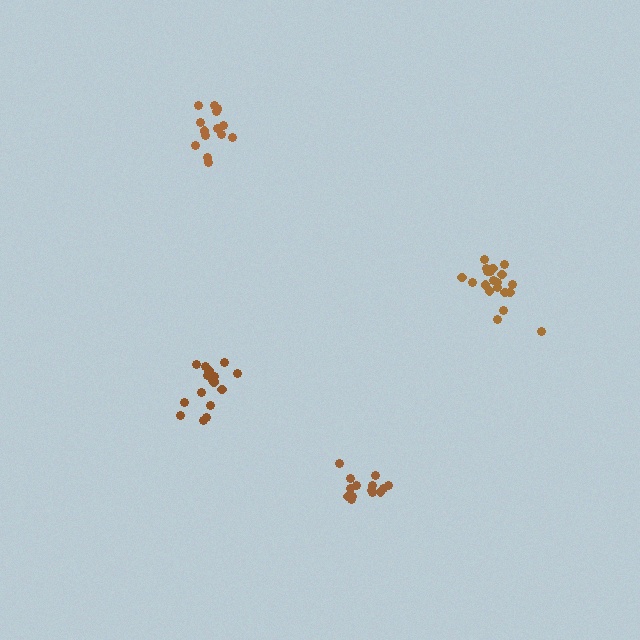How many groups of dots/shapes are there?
There are 4 groups.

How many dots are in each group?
Group 1: 16 dots, Group 2: 14 dots, Group 3: 20 dots, Group 4: 16 dots (66 total).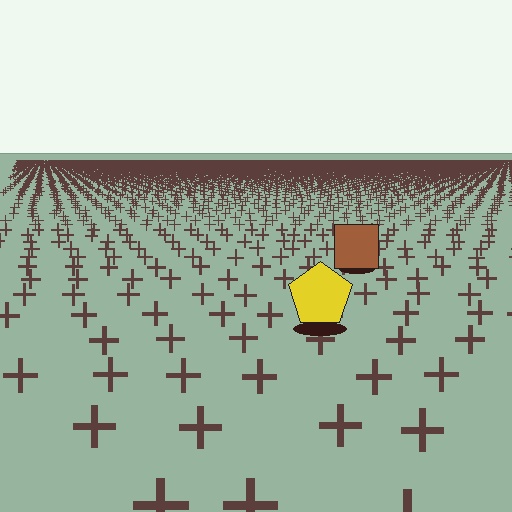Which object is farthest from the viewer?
The brown square is farthest from the viewer. It appears smaller and the ground texture around it is denser.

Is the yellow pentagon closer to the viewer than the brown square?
Yes. The yellow pentagon is closer — you can tell from the texture gradient: the ground texture is coarser near it.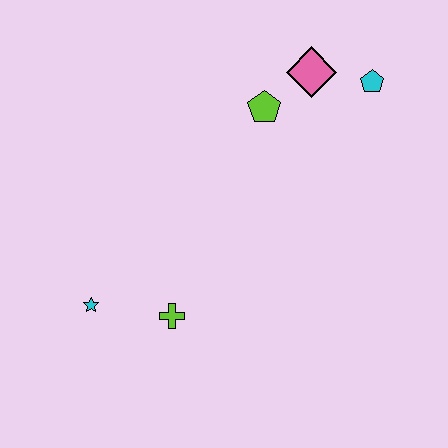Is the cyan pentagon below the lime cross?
No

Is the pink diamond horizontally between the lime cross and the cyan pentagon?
Yes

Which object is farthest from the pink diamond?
The cyan star is farthest from the pink diamond.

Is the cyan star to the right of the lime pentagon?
No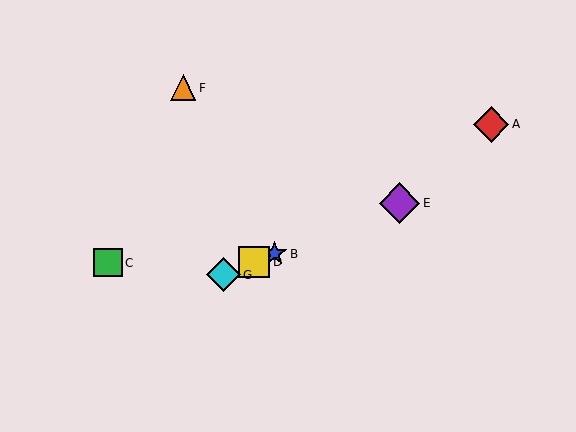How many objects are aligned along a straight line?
4 objects (B, D, E, G) are aligned along a straight line.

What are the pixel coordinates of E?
Object E is at (400, 203).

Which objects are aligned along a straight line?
Objects B, D, E, G are aligned along a straight line.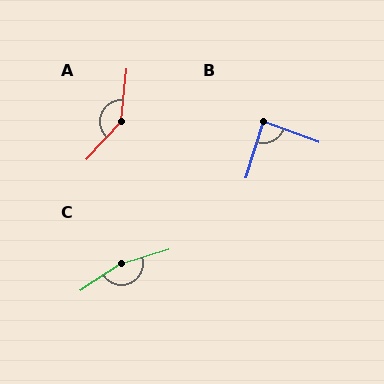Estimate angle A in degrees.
Approximately 144 degrees.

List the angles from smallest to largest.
B (87°), A (144°), C (164°).